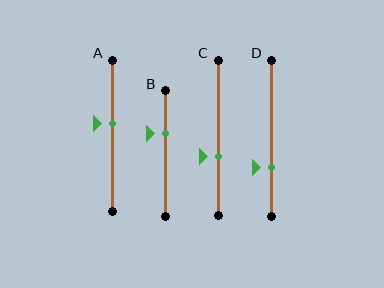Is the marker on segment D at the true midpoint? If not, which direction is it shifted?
No, the marker on segment D is shifted downward by about 19% of the segment length.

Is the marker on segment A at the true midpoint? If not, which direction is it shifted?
No, the marker on segment A is shifted upward by about 8% of the segment length.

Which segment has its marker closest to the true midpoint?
Segment A has its marker closest to the true midpoint.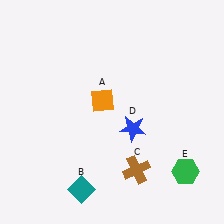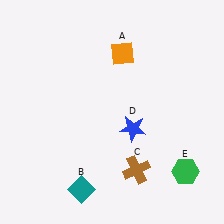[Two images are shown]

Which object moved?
The orange diamond (A) moved up.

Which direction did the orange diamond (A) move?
The orange diamond (A) moved up.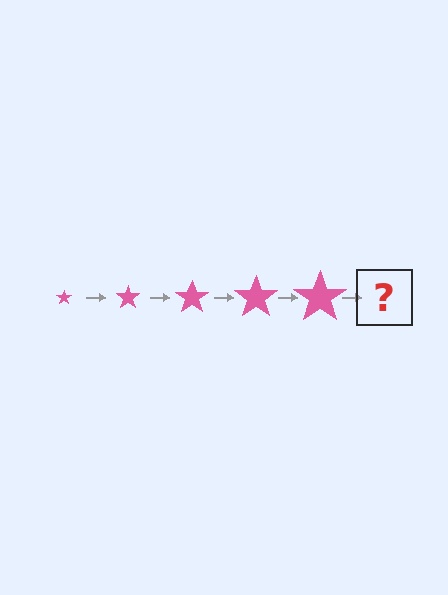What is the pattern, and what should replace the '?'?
The pattern is that the star gets progressively larger each step. The '?' should be a pink star, larger than the previous one.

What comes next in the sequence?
The next element should be a pink star, larger than the previous one.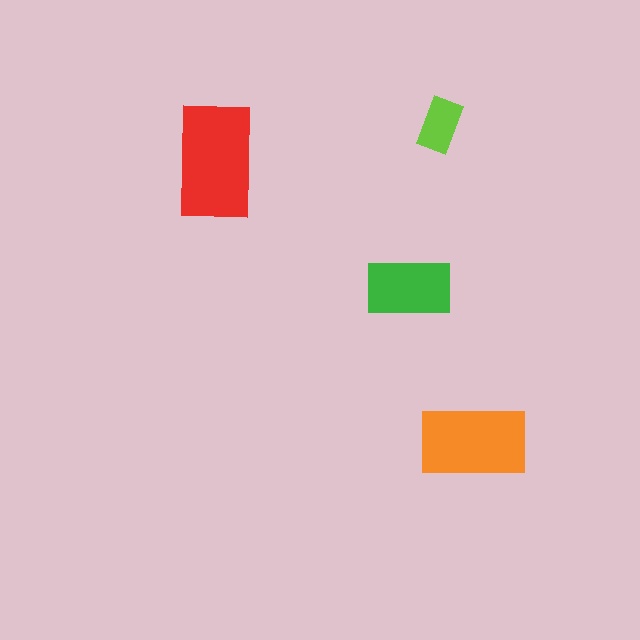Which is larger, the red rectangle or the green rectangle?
The red one.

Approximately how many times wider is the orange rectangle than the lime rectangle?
About 2 times wider.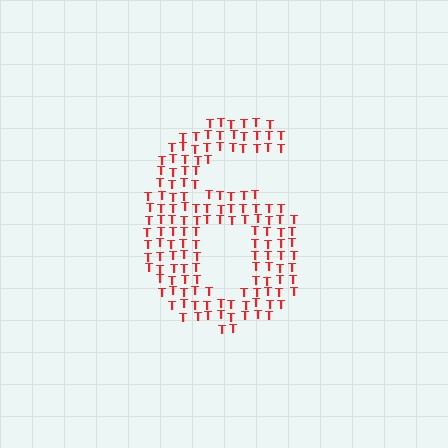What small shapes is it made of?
It is made of small letter T's.